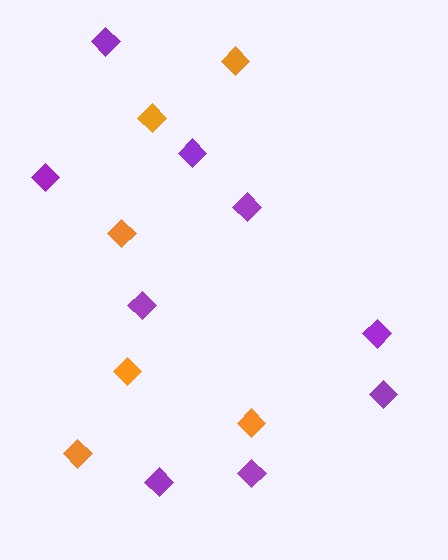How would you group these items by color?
There are 2 groups: one group of purple diamonds (9) and one group of orange diamonds (6).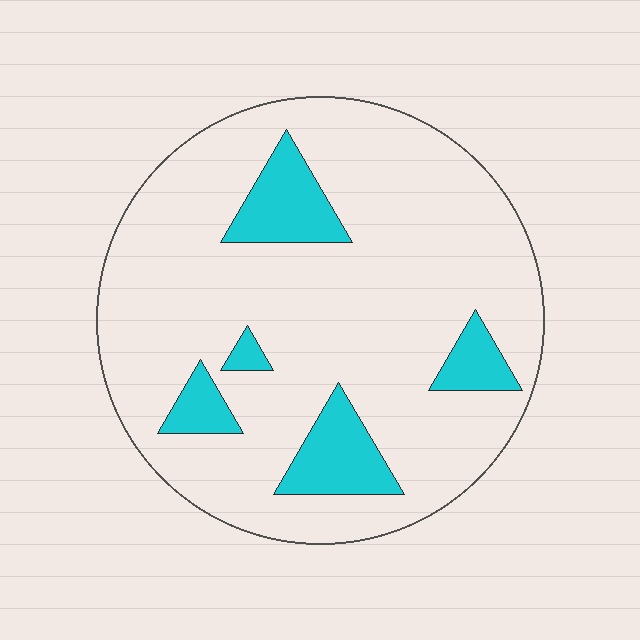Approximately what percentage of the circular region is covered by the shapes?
Approximately 15%.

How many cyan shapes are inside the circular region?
5.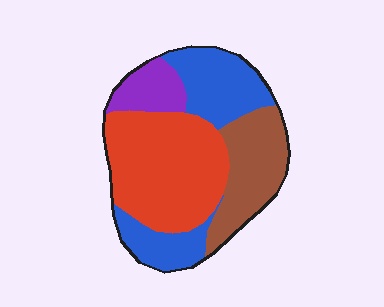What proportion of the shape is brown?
Brown takes up between a sixth and a third of the shape.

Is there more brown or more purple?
Brown.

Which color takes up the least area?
Purple, at roughly 10%.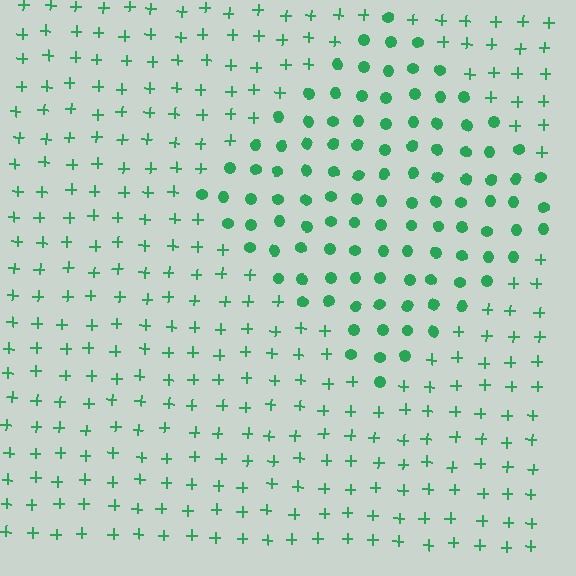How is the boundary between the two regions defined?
The boundary is defined by a change in element shape: circles inside vs. plus signs outside. All elements share the same color and spacing.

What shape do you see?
I see a diamond.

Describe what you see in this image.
The image is filled with small green elements arranged in a uniform grid. A diamond-shaped region contains circles, while the surrounding area contains plus signs. The boundary is defined purely by the change in element shape.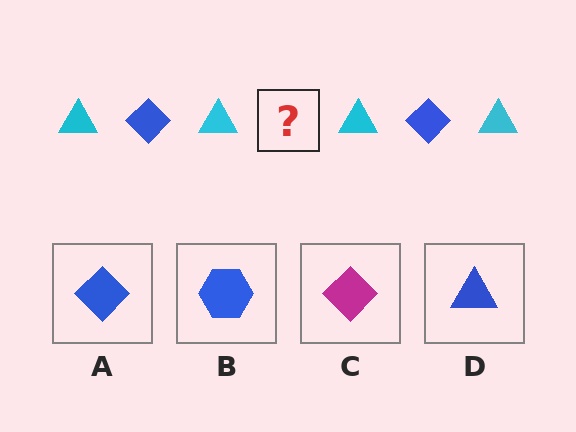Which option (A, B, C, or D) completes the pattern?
A.